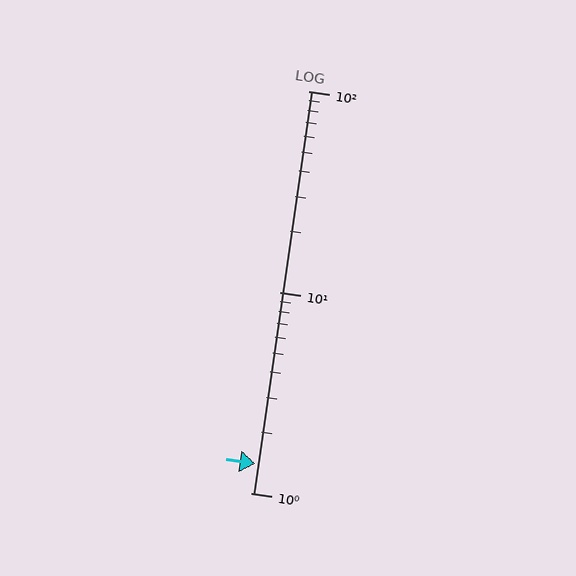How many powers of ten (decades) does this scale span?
The scale spans 2 decades, from 1 to 100.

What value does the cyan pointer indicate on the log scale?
The pointer indicates approximately 1.4.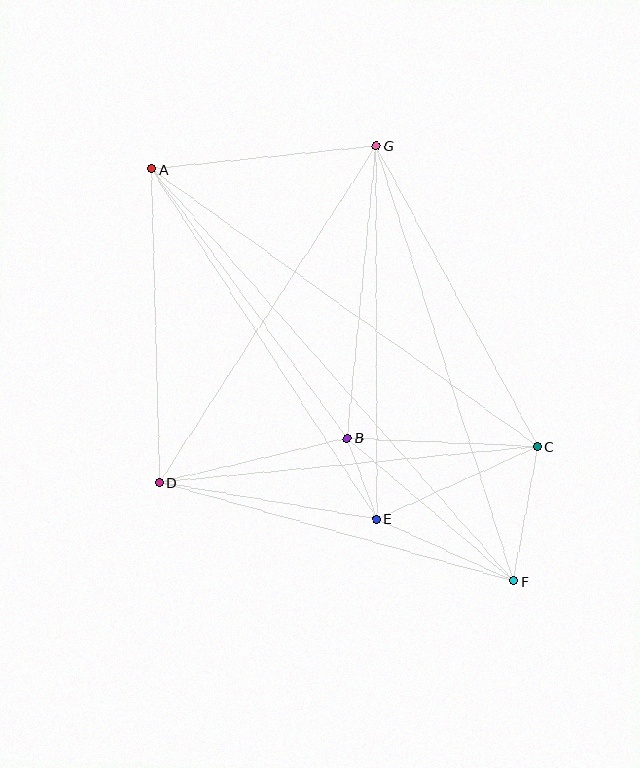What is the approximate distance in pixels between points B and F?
The distance between B and F is approximately 219 pixels.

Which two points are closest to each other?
Points B and E are closest to each other.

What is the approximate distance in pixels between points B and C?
The distance between B and C is approximately 190 pixels.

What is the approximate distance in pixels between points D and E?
The distance between D and E is approximately 220 pixels.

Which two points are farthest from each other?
Points A and F are farthest from each other.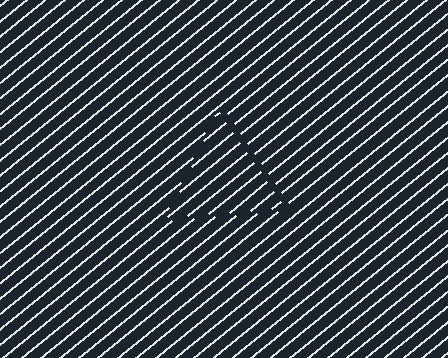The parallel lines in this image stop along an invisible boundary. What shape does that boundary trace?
An illusory triangle. The interior of the shape contains the same grating, shifted by half a period — the contour is defined by the phase discontinuity where line-ends from the inner and outer gratings abut.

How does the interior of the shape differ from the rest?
The interior of the shape contains the same grating, shifted by half a period — the contour is defined by the phase discontinuity where line-ends from the inner and outer gratings abut.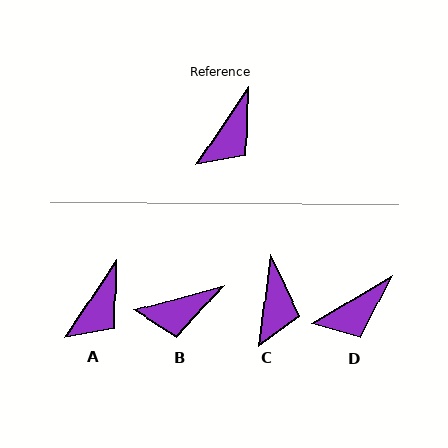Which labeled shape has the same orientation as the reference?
A.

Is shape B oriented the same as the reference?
No, it is off by about 41 degrees.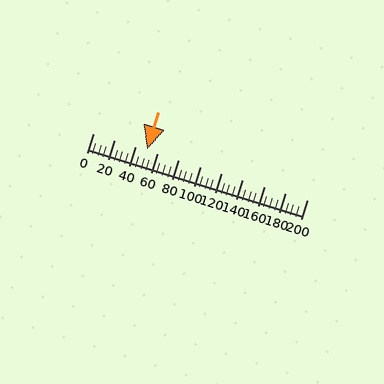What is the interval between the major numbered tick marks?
The major tick marks are spaced 20 units apart.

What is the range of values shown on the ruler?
The ruler shows values from 0 to 200.